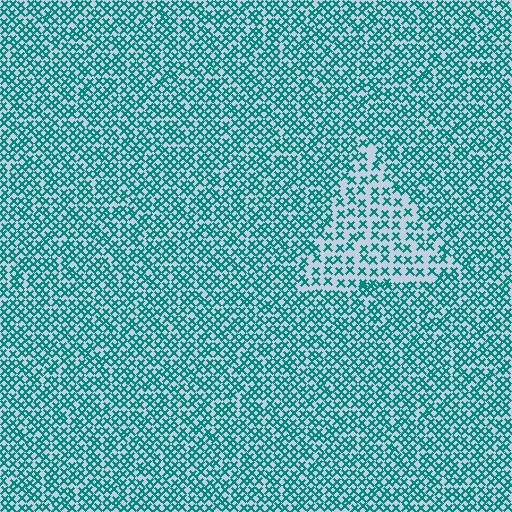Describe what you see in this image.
The image contains small teal elements arranged at two different densities. A triangle-shaped region is visible where the elements are less densely packed than the surrounding area.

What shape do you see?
I see a triangle.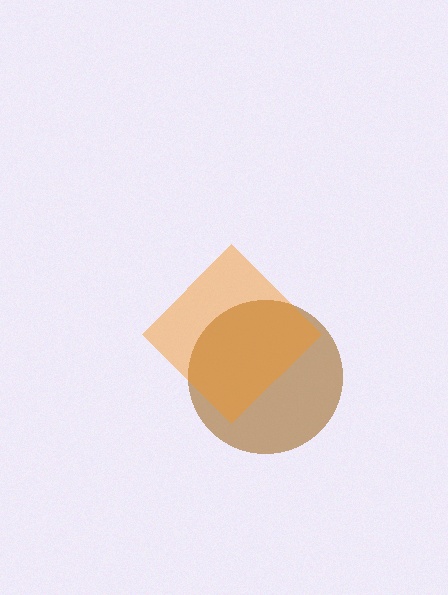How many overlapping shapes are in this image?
There are 2 overlapping shapes in the image.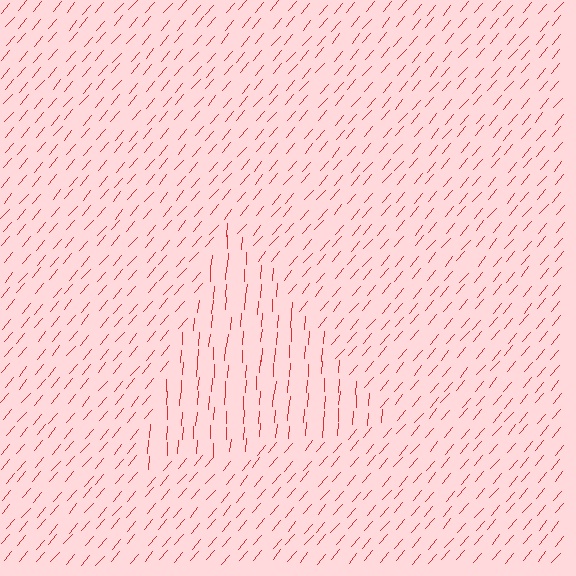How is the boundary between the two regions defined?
The boundary is defined purely by a change in line orientation (approximately 36 degrees difference). All lines are the same color and thickness.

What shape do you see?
I see a triangle.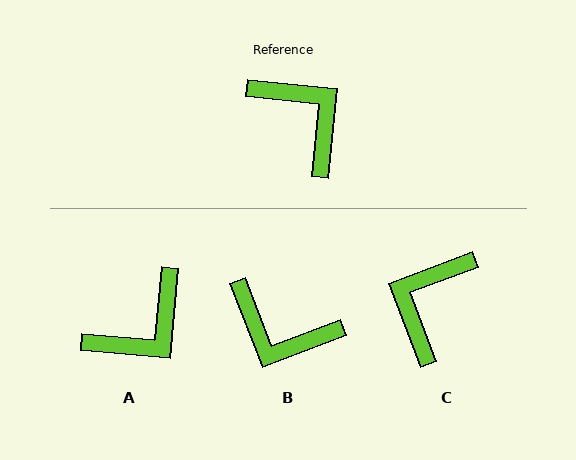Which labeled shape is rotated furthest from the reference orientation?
B, about 153 degrees away.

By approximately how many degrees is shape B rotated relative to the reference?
Approximately 153 degrees clockwise.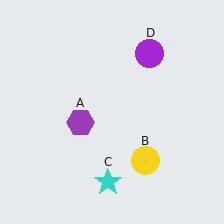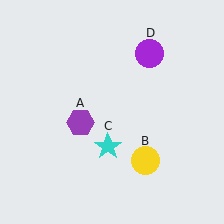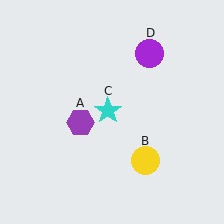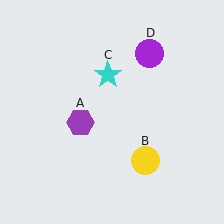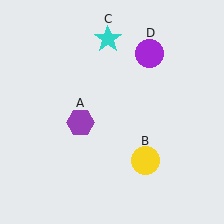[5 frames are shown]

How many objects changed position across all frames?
1 object changed position: cyan star (object C).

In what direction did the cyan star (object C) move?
The cyan star (object C) moved up.